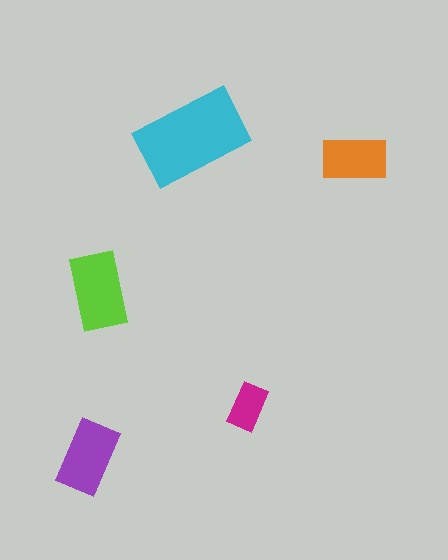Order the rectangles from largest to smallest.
the cyan one, the lime one, the purple one, the orange one, the magenta one.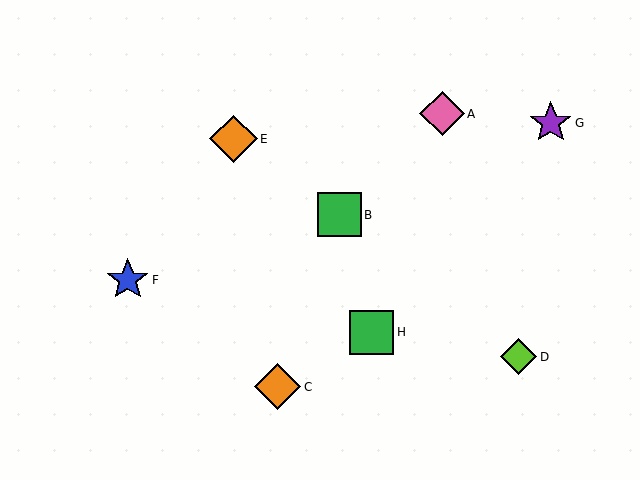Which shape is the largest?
The orange diamond (labeled E) is the largest.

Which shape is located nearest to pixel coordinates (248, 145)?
The orange diamond (labeled E) at (234, 139) is nearest to that location.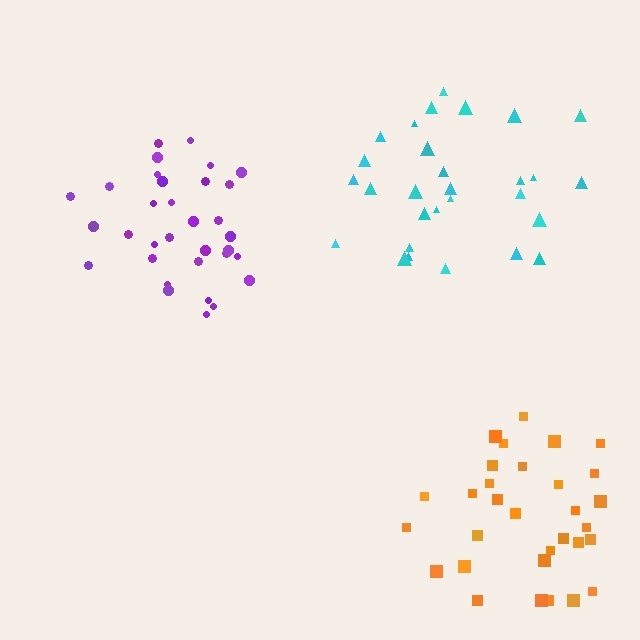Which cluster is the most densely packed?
Purple.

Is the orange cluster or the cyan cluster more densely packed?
Orange.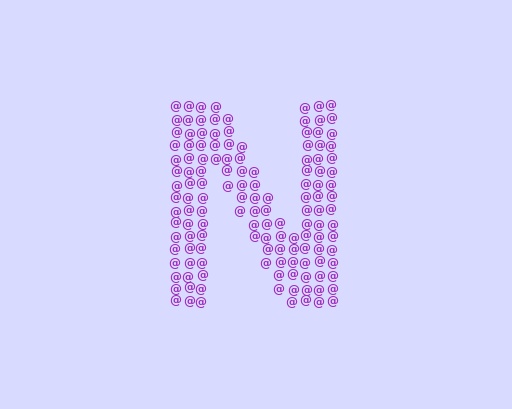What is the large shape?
The large shape is the letter N.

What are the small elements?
The small elements are at signs.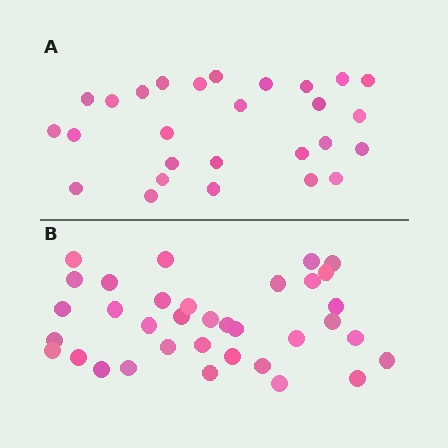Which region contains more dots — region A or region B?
Region B (the bottom region) has more dots.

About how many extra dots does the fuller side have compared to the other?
Region B has roughly 8 or so more dots than region A.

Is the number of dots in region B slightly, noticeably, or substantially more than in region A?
Region B has noticeably more, but not dramatically so. The ratio is roughly 1.3 to 1.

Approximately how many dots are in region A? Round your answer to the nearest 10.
About 30 dots. (The exact count is 27, which rounds to 30.)